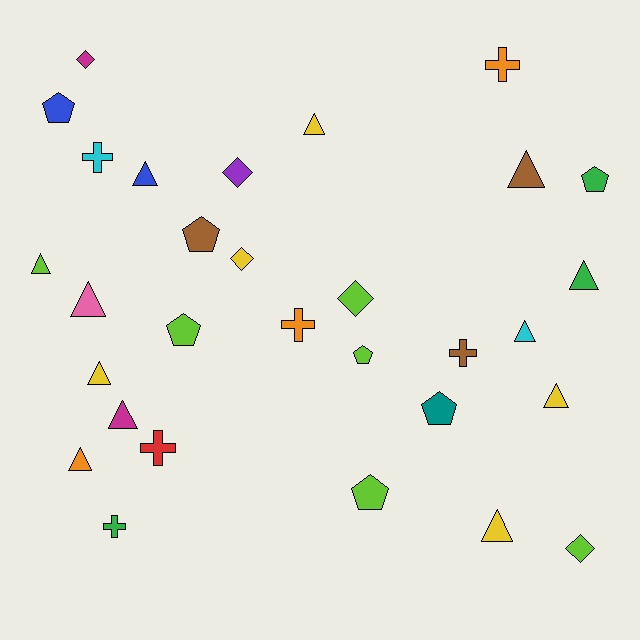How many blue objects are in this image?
There are 2 blue objects.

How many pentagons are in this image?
There are 7 pentagons.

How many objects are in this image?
There are 30 objects.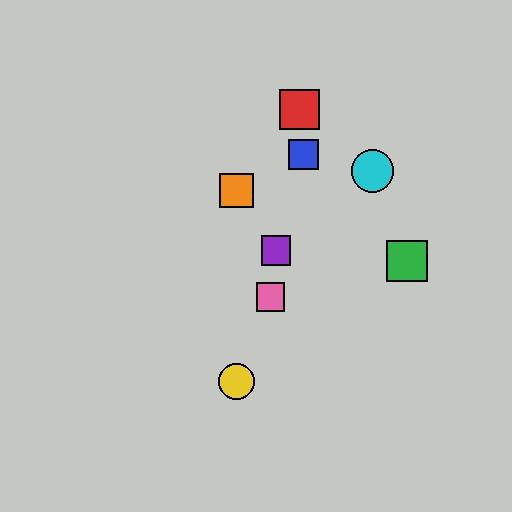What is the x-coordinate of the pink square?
The pink square is at x≈270.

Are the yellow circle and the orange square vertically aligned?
Yes, both are at x≈237.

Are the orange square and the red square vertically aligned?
No, the orange square is at x≈237 and the red square is at x≈300.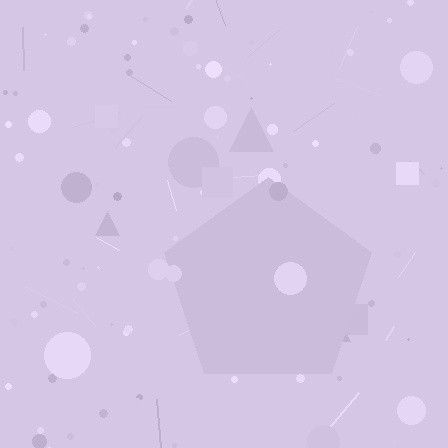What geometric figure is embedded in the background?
A pentagon is embedded in the background.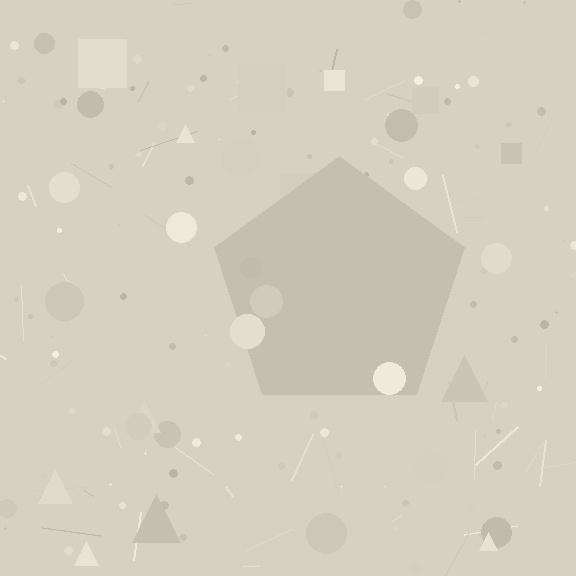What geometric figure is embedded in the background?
A pentagon is embedded in the background.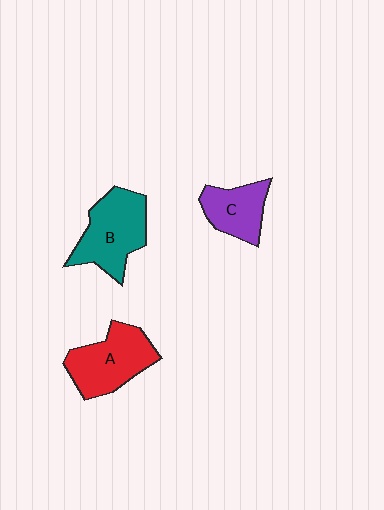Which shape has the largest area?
Shape B (teal).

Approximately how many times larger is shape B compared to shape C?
Approximately 1.5 times.